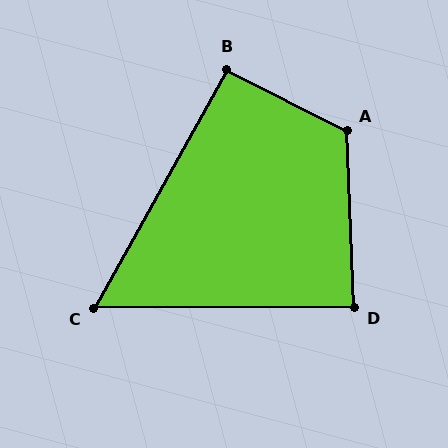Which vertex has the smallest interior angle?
C, at approximately 61 degrees.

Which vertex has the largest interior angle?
A, at approximately 119 degrees.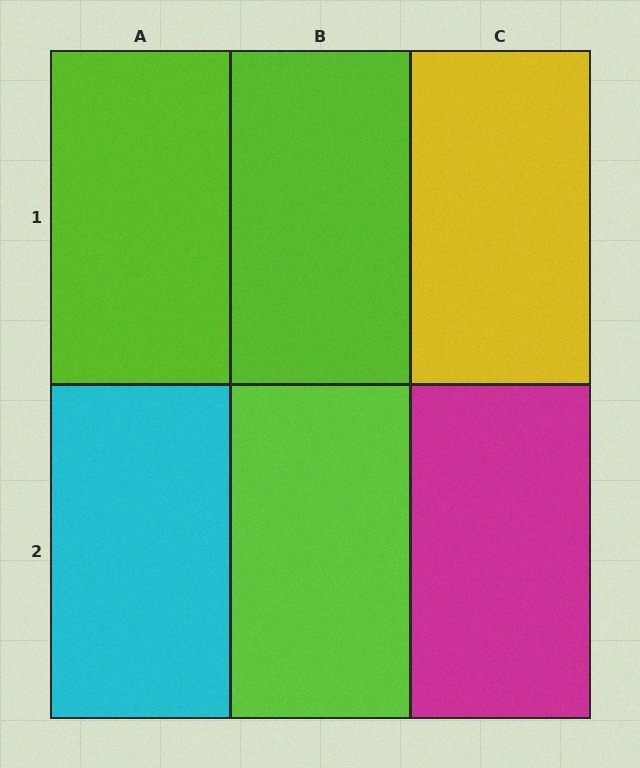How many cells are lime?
3 cells are lime.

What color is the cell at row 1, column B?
Lime.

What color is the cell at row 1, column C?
Yellow.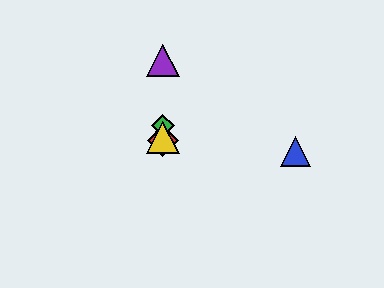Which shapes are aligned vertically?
The red diamond, the green diamond, the yellow triangle, the purple triangle are aligned vertically.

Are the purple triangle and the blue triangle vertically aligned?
No, the purple triangle is at x≈163 and the blue triangle is at x≈296.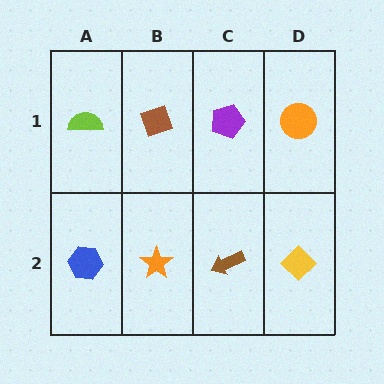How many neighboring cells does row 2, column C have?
3.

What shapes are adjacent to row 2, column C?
A purple pentagon (row 1, column C), an orange star (row 2, column B), a yellow diamond (row 2, column D).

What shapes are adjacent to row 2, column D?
An orange circle (row 1, column D), a brown arrow (row 2, column C).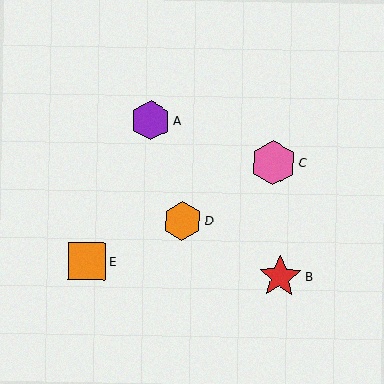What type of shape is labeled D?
Shape D is an orange hexagon.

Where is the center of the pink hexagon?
The center of the pink hexagon is at (273, 163).